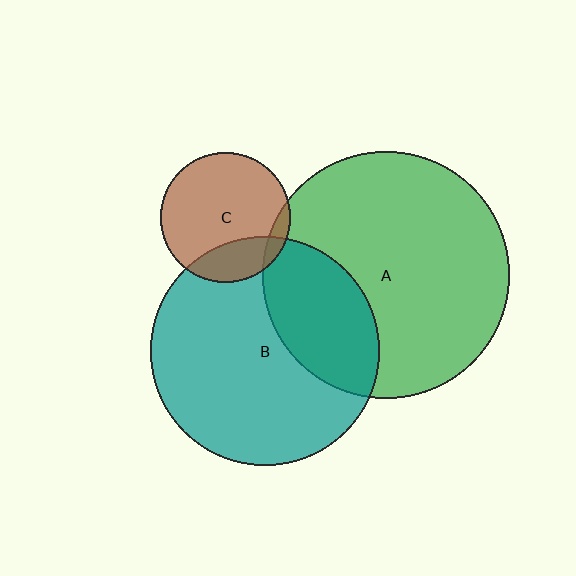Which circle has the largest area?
Circle A (green).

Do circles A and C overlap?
Yes.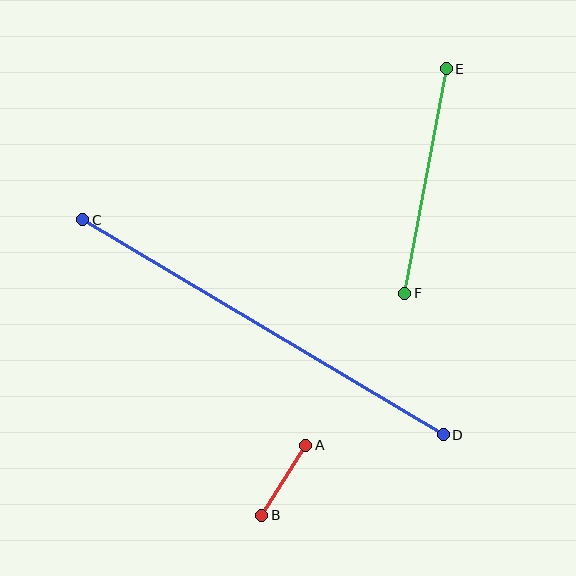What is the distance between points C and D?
The distance is approximately 420 pixels.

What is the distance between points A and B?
The distance is approximately 82 pixels.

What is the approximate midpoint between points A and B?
The midpoint is at approximately (284, 480) pixels.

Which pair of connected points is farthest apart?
Points C and D are farthest apart.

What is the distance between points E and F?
The distance is approximately 229 pixels.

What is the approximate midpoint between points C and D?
The midpoint is at approximately (263, 327) pixels.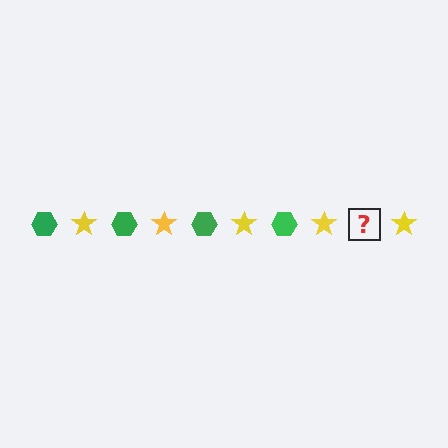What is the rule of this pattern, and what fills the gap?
The rule is that the pattern alternates between green hexagon and yellow star. The gap should be filled with a green hexagon.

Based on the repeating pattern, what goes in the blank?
The blank should be a green hexagon.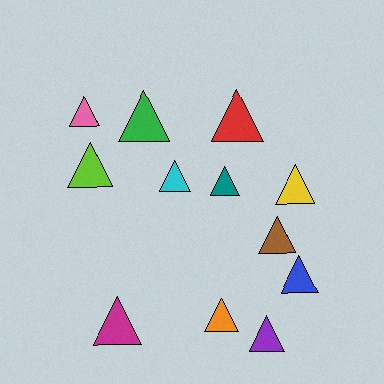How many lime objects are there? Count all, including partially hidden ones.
There is 1 lime object.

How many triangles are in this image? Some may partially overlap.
There are 12 triangles.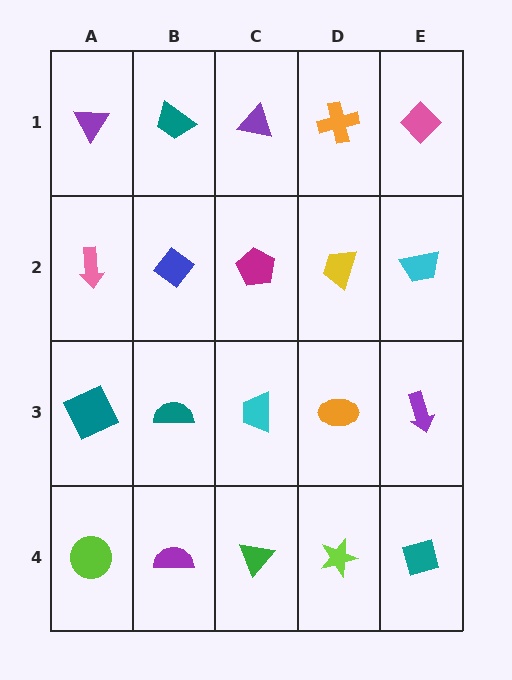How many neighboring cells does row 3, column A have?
3.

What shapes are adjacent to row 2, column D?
An orange cross (row 1, column D), an orange ellipse (row 3, column D), a magenta pentagon (row 2, column C), a cyan trapezoid (row 2, column E).